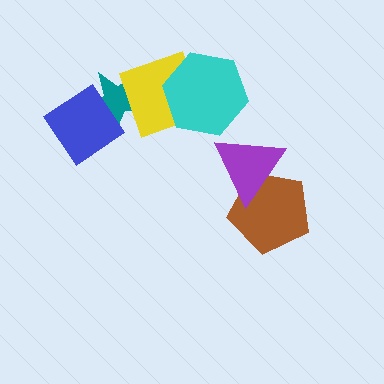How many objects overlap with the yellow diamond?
2 objects overlap with the yellow diamond.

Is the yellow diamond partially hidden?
Yes, it is partially covered by another shape.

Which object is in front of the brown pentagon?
The purple triangle is in front of the brown pentagon.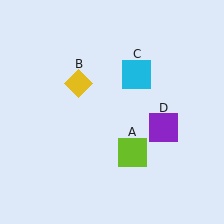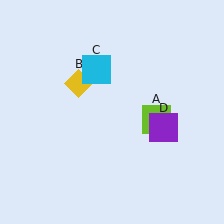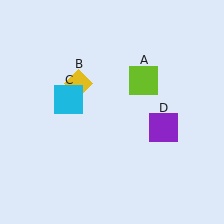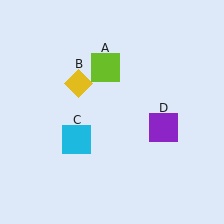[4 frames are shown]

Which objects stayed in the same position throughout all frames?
Yellow diamond (object B) and purple square (object D) remained stationary.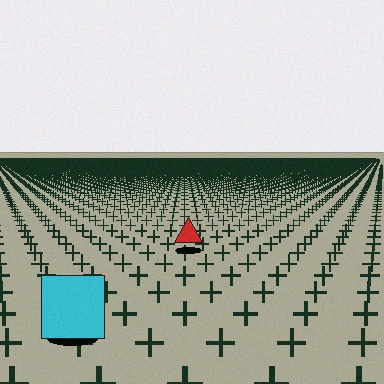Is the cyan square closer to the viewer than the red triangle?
Yes. The cyan square is closer — you can tell from the texture gradient: the ground texture is coarser near it.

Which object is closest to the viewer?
The cyan square is closest. The texture marks near it are larger and more spread out.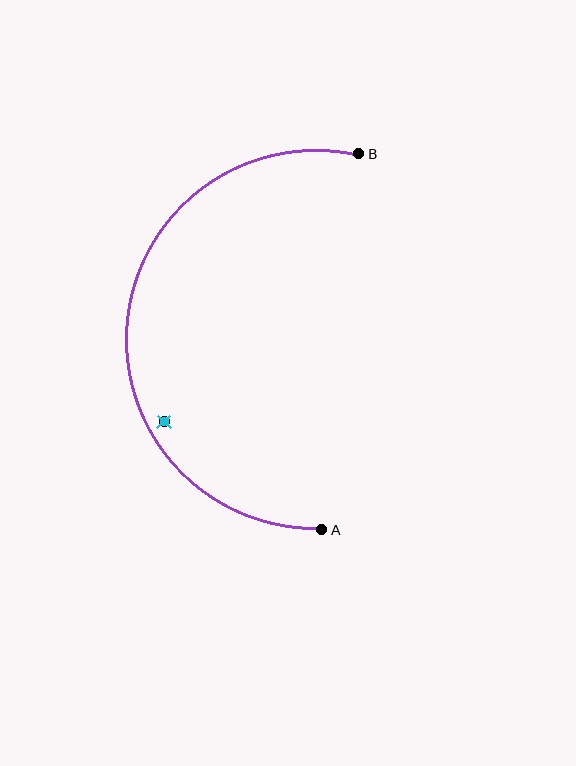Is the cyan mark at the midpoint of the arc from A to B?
No — the cyan mark does not lie on the arc at all. It sits slightly inside the curve.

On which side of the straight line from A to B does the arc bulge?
The arc bulges to the left of the straight line connecting A and B.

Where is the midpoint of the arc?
The arc midpoint is the point on the curve farthest from the straight line joining A and B. It sits to the left of that line.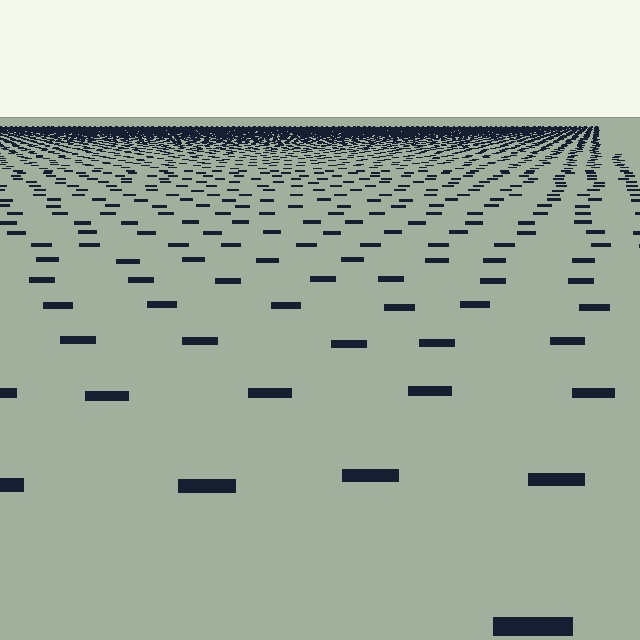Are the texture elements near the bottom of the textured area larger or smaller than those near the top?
Larger. Near the bottom, elements are closer to the viewer and appear at a bigger on-screen size.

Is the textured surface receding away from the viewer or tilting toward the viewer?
The surface is receding away from the viewer. Texture elements get smaller and denser toward the top.